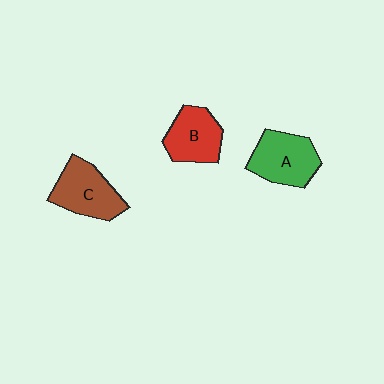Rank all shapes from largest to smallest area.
From largest to smallest: C (brown), A (green), B (red).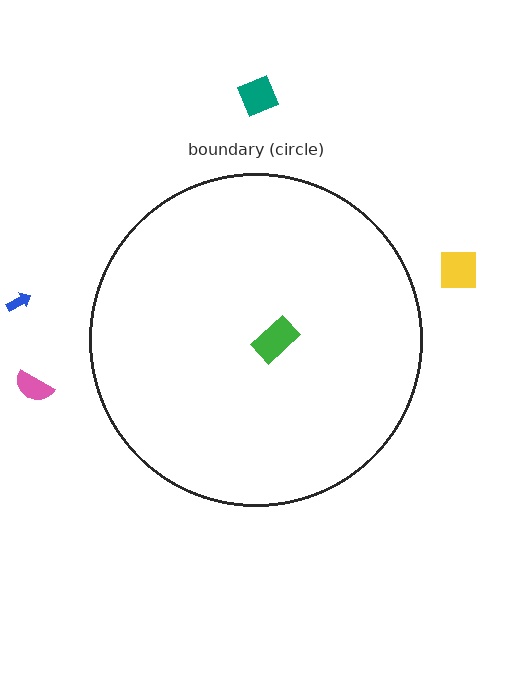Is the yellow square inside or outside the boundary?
Outside.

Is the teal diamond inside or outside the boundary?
Outside.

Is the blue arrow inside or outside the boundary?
Outside.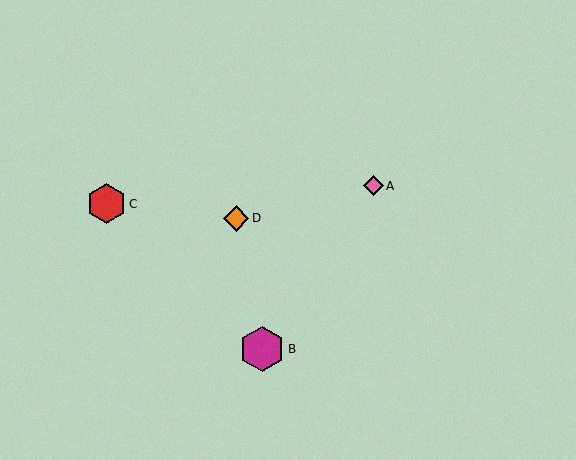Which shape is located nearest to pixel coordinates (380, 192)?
The pink diamond (labeled A) at (373, 186) is nearest to that location.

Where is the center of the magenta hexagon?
The center of the magenta hexagon is at (262, 349).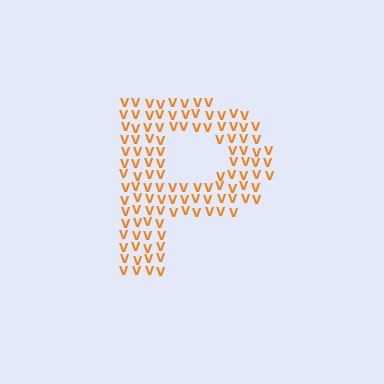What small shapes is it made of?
It is made of small letter V's.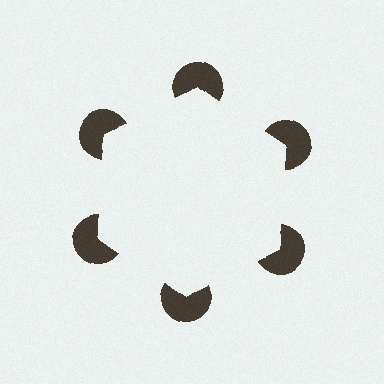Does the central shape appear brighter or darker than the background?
It typically appears slightly brighter than the background, even though no actual brightness change is drawn.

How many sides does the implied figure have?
6 sides.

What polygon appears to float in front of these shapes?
An illusory hexagon — its edges are inferred from the aligned wedge cuts in the pac-man discs, not physically drawn.